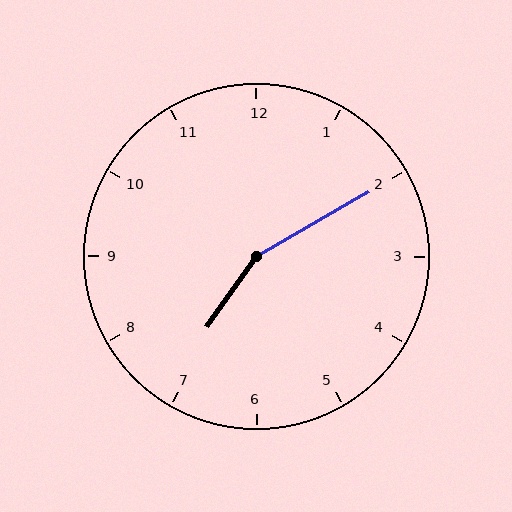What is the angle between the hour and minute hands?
Approximately 155 degrees.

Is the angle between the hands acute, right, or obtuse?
It is obtuse.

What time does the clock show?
7:10.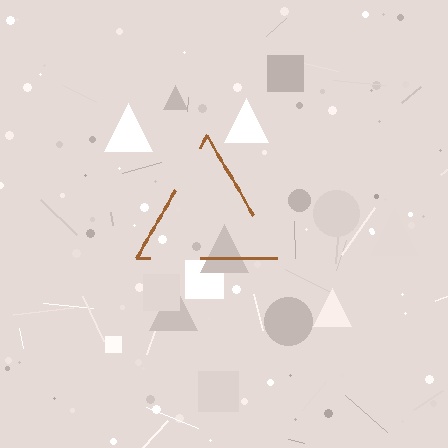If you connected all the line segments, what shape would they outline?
They would outline a triangle.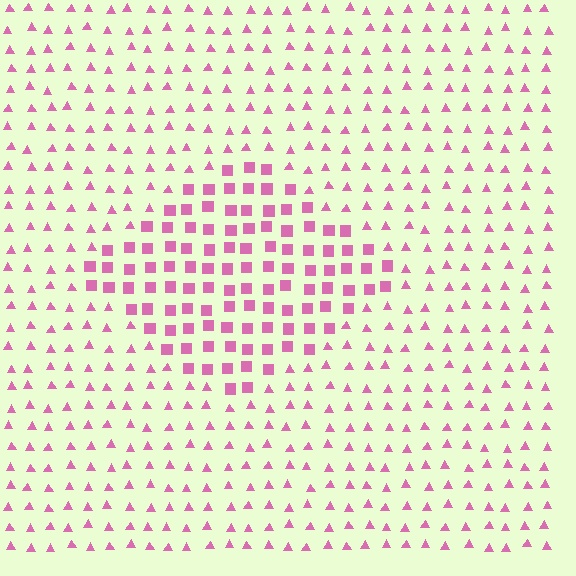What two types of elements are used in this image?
The image uses squares inside the diamond region and triangles outside it.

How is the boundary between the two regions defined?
The boundary is defined by a change in element shape: squares inside vs. triangles outside. All elements share the same color and spacing.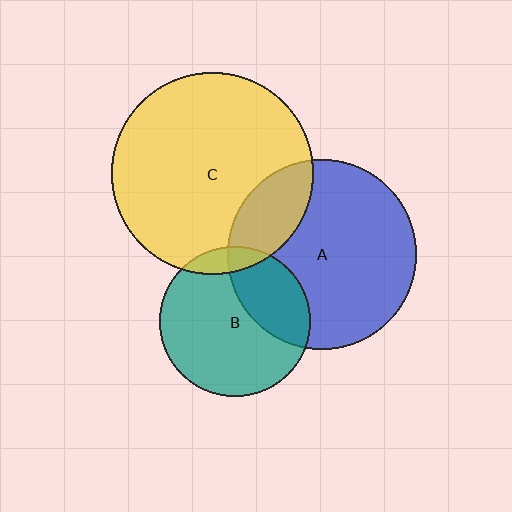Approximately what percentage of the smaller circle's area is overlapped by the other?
Approximately 20%.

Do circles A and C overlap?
Yes.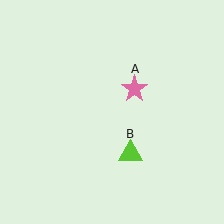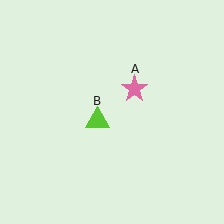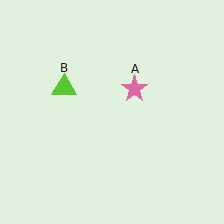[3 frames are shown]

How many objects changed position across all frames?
1 object changed position: lime triangle (object B).